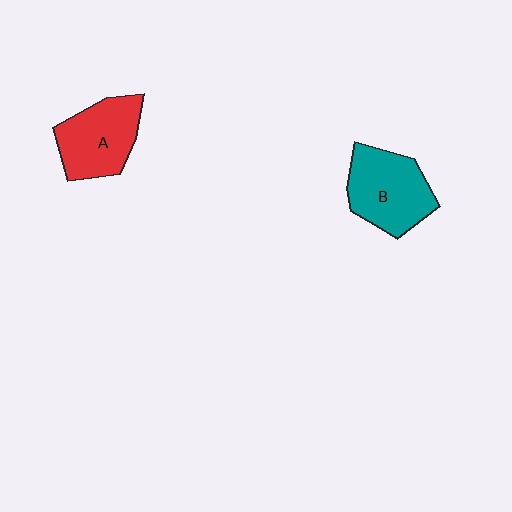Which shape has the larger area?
Shape B (teal).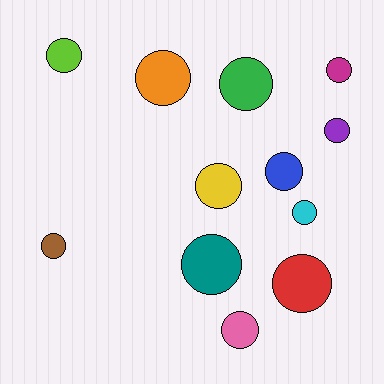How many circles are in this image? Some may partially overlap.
There are 12 circles.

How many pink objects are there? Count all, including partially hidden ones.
There is 1 pink object.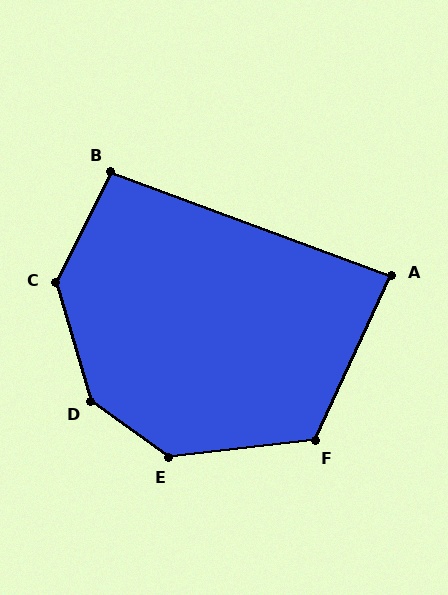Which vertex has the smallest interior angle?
A, at approximately 85 degrees.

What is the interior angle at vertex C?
Approximately 137 degrees (obtuse).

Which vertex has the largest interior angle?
D, at approximately 142 degrees.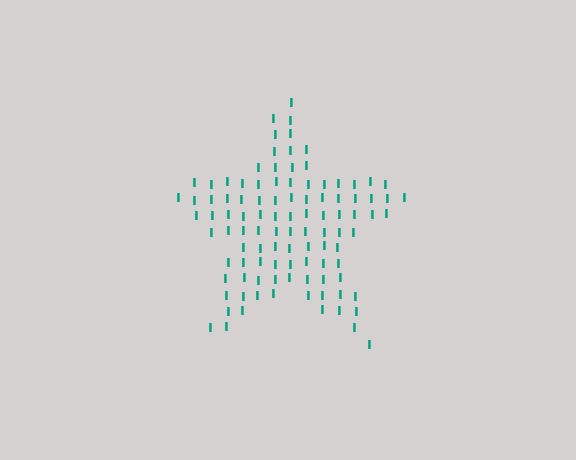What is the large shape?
The large shape is a star.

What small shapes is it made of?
It is made of small letter I's.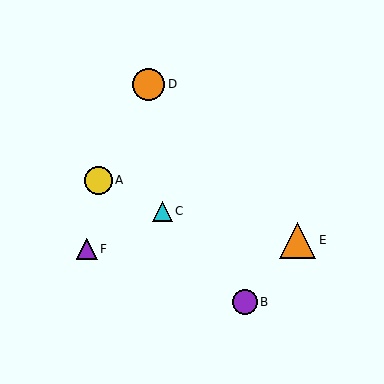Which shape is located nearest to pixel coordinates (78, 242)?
The purple triangle (labeled F) at (87, 249) is nearest to that location.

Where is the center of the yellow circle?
The center of the yellow circle is at (99, 180).